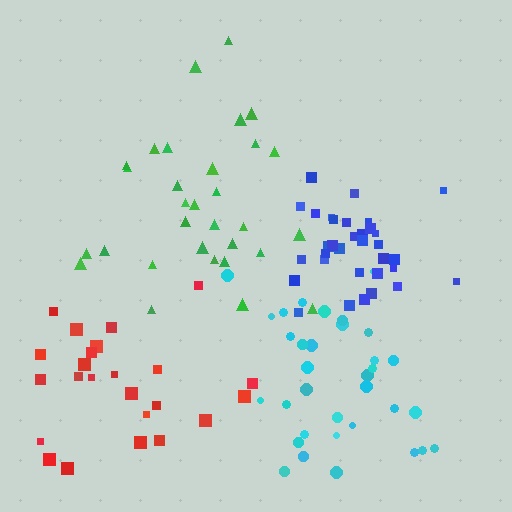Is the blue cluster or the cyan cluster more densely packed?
Blue.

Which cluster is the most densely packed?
Blue.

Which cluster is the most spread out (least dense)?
Red.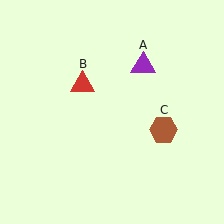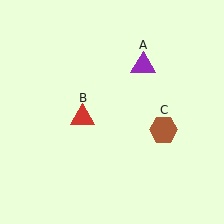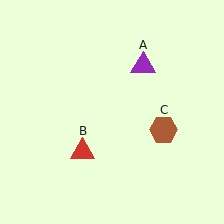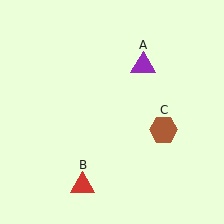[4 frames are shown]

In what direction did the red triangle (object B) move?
The red triangle (object B) moved down.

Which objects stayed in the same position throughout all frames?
Purple triangle (object A) and brown hexagon (object C) remained stationary.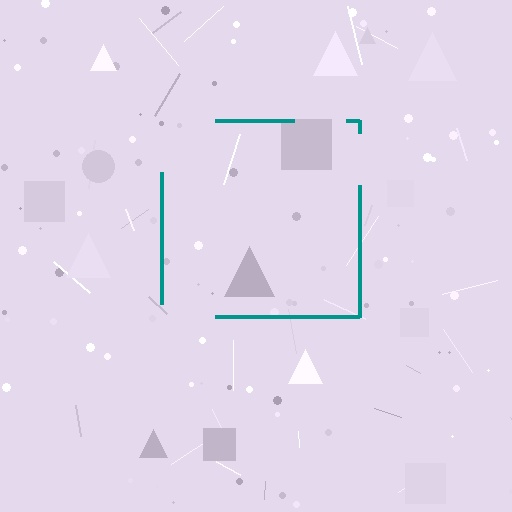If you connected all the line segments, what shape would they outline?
They would outline a square.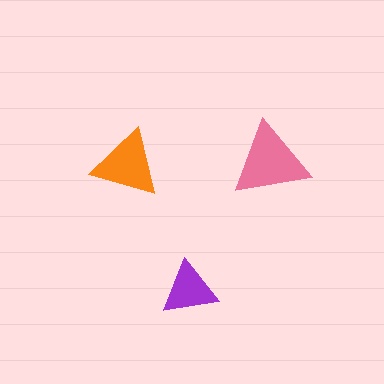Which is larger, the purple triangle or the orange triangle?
The orange one.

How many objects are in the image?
There are 3 objects in the image.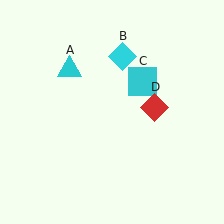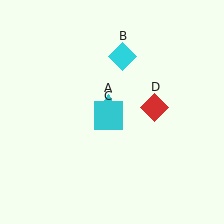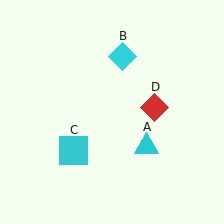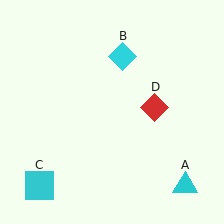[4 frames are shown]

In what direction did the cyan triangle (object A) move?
The cyan triangle (object A) moved down and to the right.